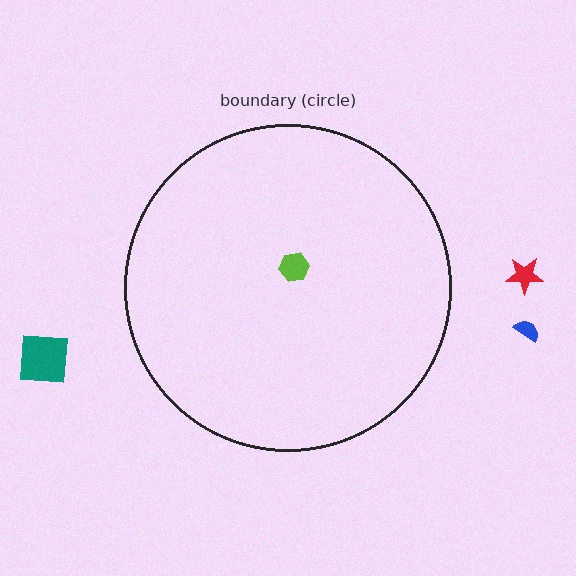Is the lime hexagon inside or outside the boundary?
Inside.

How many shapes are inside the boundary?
1 inside, 3 outside.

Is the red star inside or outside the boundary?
Outside.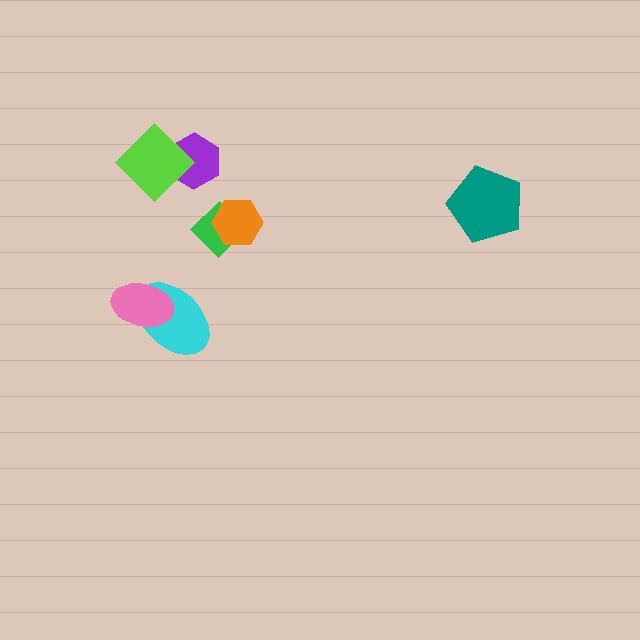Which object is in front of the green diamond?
The orange hexagon is in front of the green diamond.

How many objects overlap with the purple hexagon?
1 object overlaps with the purple hexagon.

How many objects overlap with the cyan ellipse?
1 object overlaps with the cyan ellipse.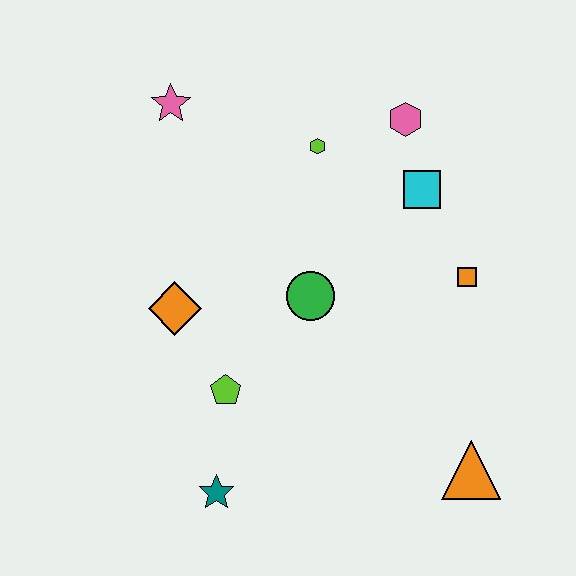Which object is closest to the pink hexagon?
The cyan square is closest to the pink hexagon.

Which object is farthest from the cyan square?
The teal star is farthest from the cyan square.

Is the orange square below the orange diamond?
No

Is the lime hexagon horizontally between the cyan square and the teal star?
Yes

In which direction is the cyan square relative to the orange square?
The cyan square is above the orange square.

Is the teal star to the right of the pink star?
Yes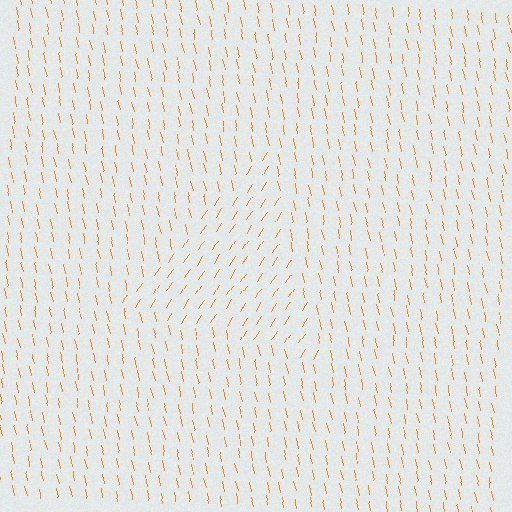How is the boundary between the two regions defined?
The boundary is defined purely by a change in line orientation (approximately 45 degrees difference). All lines are the same color and thickness.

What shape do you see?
I see a triangle.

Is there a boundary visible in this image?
Yes, there is a texture boundary formed by a change in line orientation.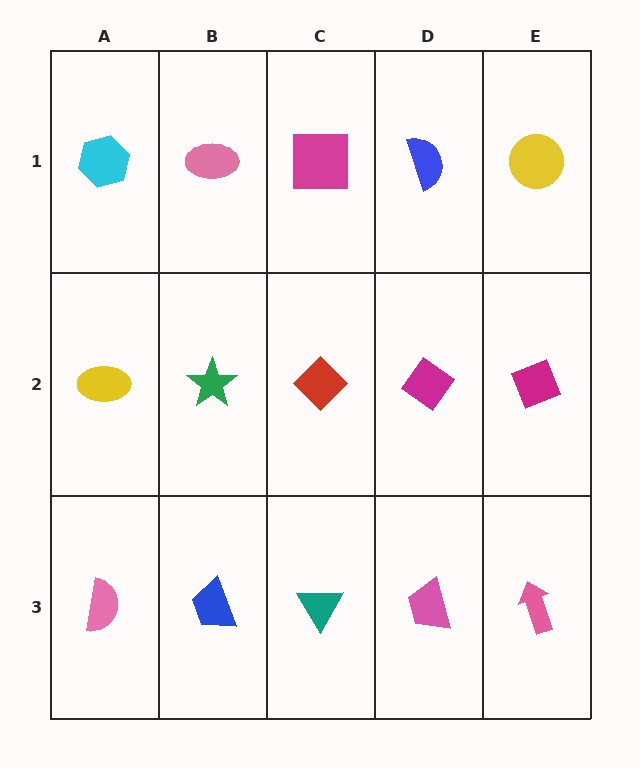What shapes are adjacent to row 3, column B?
A green star (row 2, column B), a pink semicircle (row 3, column A), a teal triangle (row 3, column C).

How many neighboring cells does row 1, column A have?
2.